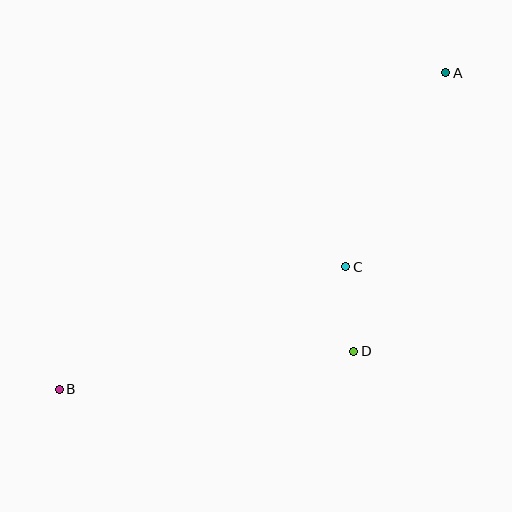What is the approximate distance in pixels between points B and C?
The distance between B and C is approximately 312 pixels.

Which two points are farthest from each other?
Points A and B are farthest from each other.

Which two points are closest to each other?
Points C and D are closest to each other.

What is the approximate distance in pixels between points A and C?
The distance between A and C is approximately 218 pixels.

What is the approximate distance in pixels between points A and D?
The distance between A and D is approximately 293 pixels.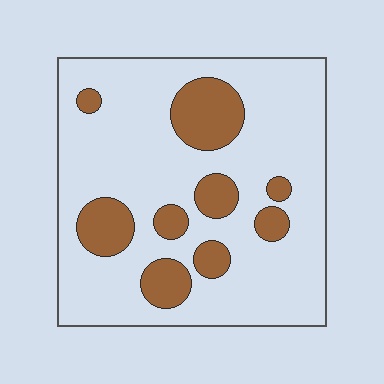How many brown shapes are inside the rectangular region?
9.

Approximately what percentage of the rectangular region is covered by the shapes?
Approximately 20%.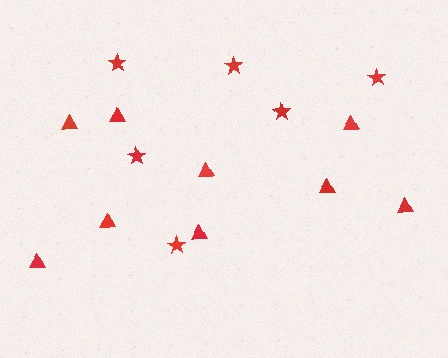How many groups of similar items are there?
There are 2 groups: one group of triangles (9) and one group of stars (6).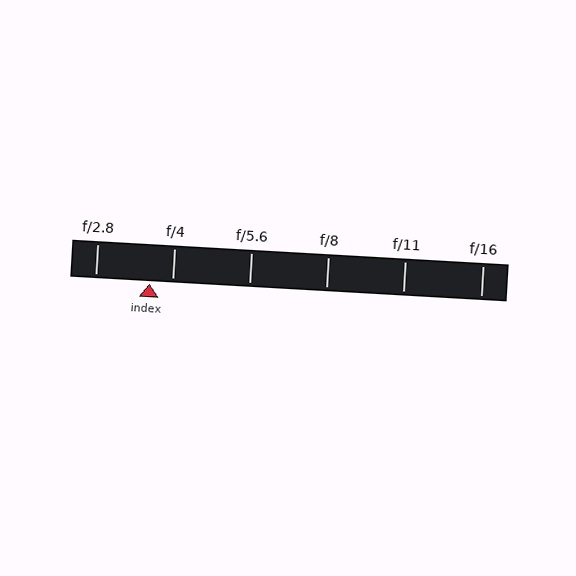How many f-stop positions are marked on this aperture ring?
There are 6 f-stop positions marked.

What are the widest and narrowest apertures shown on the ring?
The widest aperture shown is f/2.8 and the narrowest is f/16.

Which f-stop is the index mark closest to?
The index mark is closest to f/4.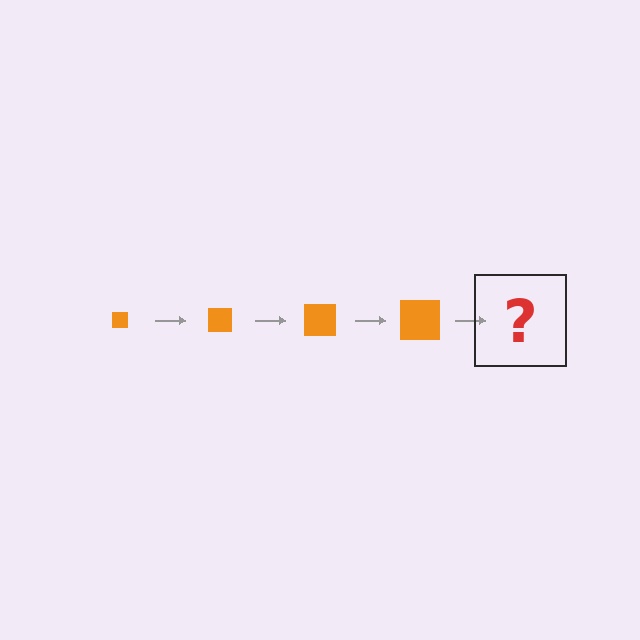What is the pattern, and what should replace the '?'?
The pattern is that the square gets progressively larger each step. The '?' should be an orange square, larger than the previous one.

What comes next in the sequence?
The next element should be an orange square, larger than the previous one.